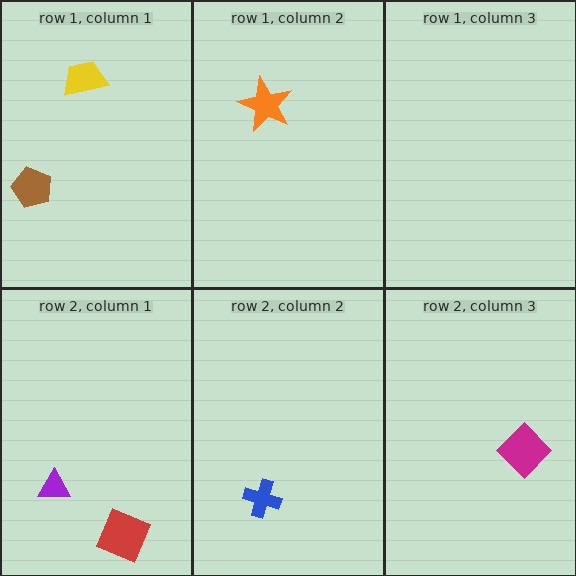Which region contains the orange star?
The row 1, column 2 region.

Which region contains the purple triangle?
The row 2, column 1 region.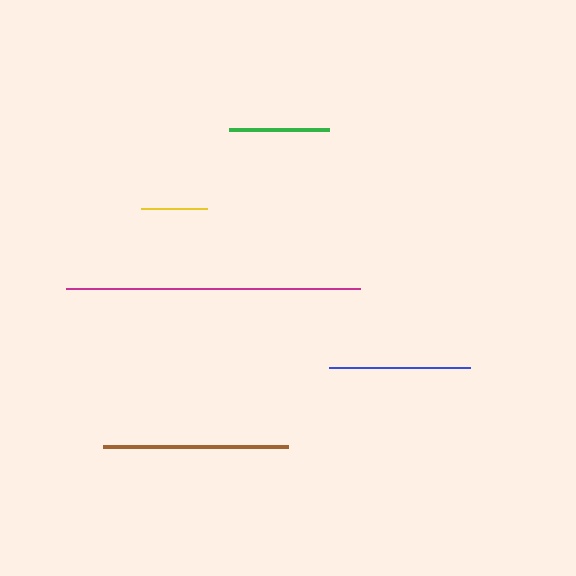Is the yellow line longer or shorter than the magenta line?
The magenta line is longer than the yellow line.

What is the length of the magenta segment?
The magenta segment is approximately 294 pixels long.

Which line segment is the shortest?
The yellow line is the shortest at approximately 66 pixels.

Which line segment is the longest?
The magenta line is the longest at approximately 294 pixels.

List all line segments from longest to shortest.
From longest to shortest: magenta, brown, blue, green, yellow.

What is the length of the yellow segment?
The yellow segment is approximately 66 pixels long.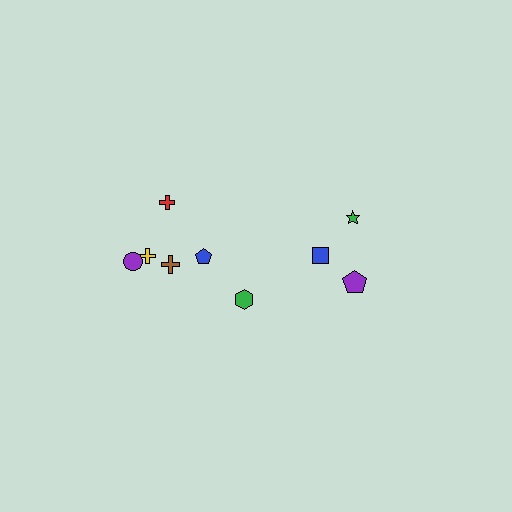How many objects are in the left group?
There are 6 objects.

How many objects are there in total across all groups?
There are 9 objects.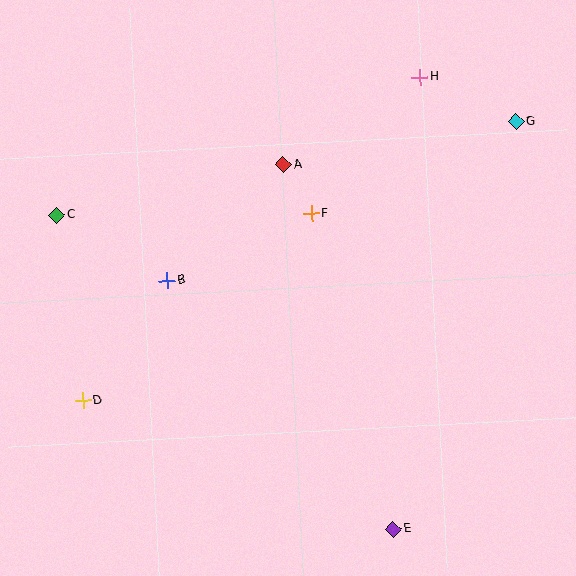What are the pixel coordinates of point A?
Point A is at (284, 165).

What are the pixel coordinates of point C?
Point C is at (56, 215).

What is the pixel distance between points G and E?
The distance between G and E is 425 pixels.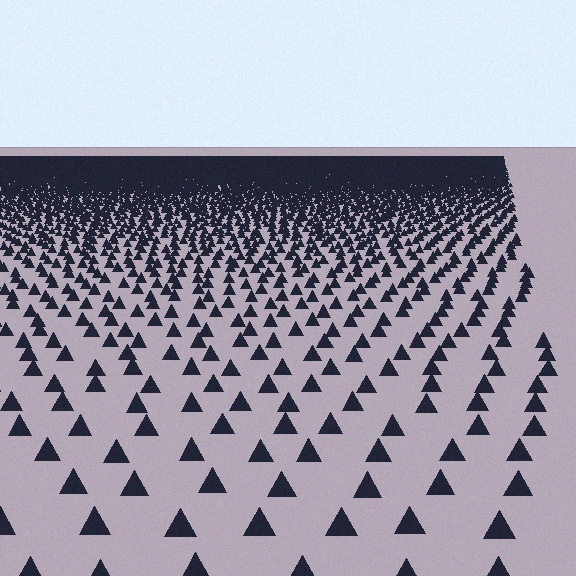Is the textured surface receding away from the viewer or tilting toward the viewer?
The surface is receding away from the viewer. Texture elements get smaller and denser toward the top.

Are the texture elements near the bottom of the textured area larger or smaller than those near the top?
Larger. Near the bottom, elements are closer to the viewer and appear at a bigger on-screen size.